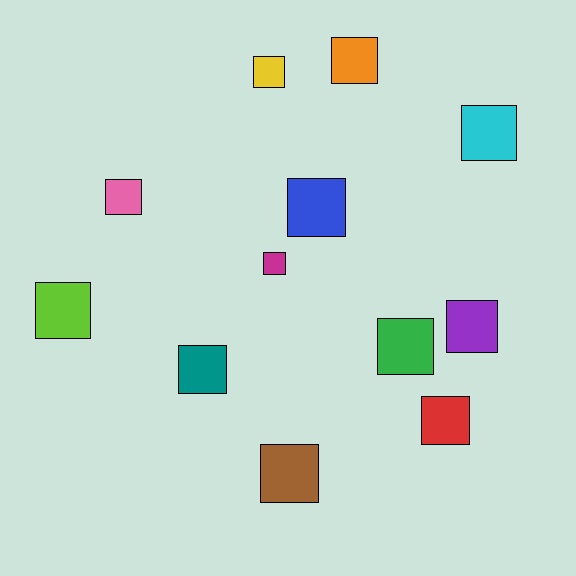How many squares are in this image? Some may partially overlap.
There are 12 squares.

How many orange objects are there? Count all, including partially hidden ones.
There is 1 orange object.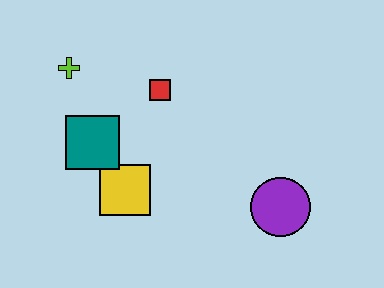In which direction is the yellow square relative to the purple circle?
The yellow square is to the left of the purple circle.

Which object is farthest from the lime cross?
The purple circle is farthest from the lime cross.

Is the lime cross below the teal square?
No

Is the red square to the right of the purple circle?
No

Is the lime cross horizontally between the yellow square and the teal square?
No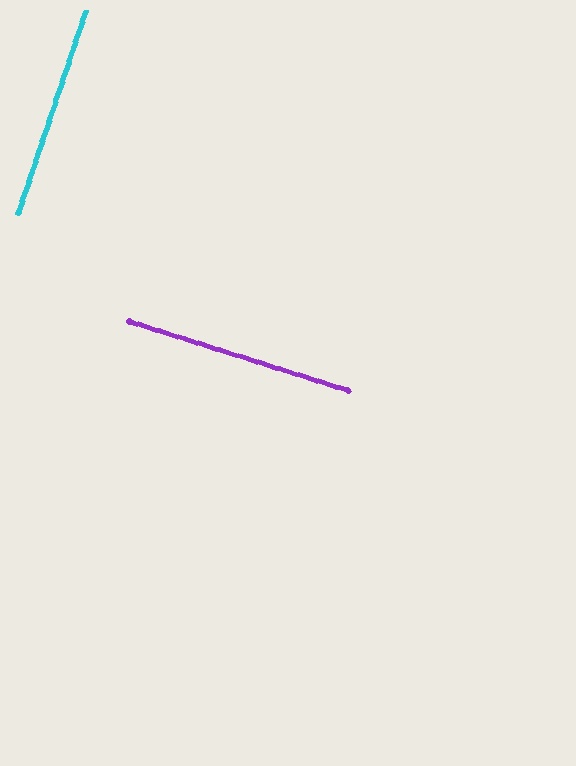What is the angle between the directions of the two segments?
Approximately 89 degrees.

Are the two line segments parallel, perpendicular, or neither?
Perpendicular — they meet at approximately 89°.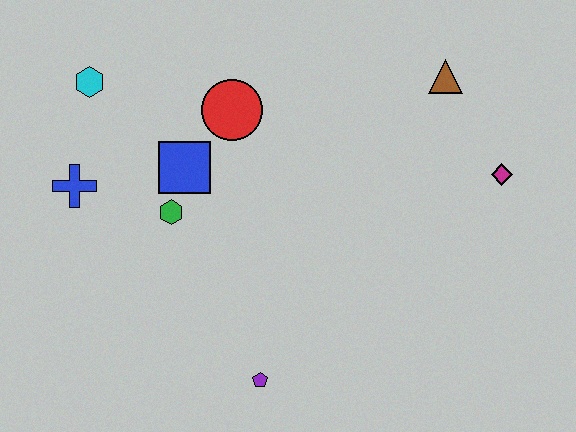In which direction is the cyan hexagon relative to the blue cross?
The cyan hexagon is above the blue cross.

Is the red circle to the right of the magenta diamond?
No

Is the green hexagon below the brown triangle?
Yes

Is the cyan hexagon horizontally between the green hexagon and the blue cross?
Yes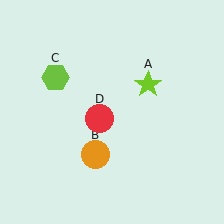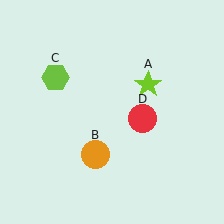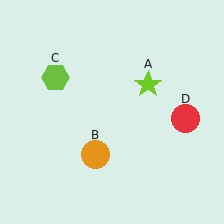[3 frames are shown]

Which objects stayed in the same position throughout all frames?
Lime star (object A) and orange circle (object B) and lime hexagon (object C) remained stationary.